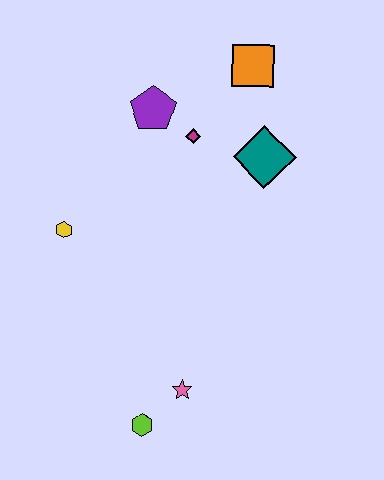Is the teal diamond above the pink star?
Yes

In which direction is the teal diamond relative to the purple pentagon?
The teal diamond is to the right of the purple pentagon.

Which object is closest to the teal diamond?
The magenta diamond is closest to the teal diamond.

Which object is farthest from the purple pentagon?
The lime hexagon is farthest from the purple pentagon.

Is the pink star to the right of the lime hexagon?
Yes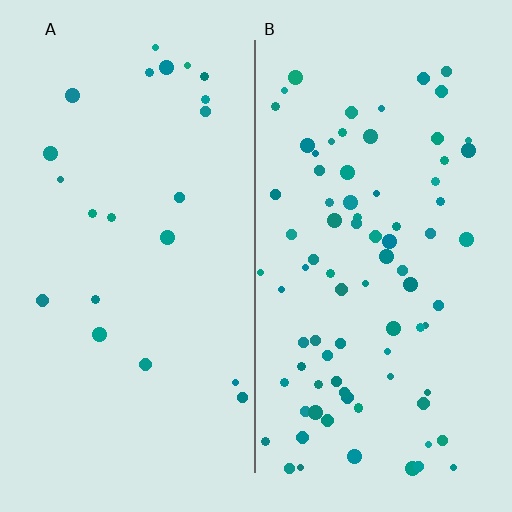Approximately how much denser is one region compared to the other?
Approximately 3.8× — region B over region A.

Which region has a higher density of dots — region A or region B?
B (the right).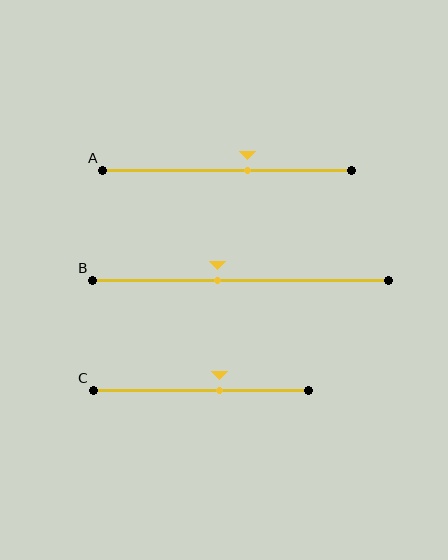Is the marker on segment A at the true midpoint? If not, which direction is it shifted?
No, the marker on segment A is shifted to the right by about 8% of the segment length.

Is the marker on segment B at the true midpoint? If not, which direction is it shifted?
No, the marker on segment B is shifted to the left by about 8% of the segment length.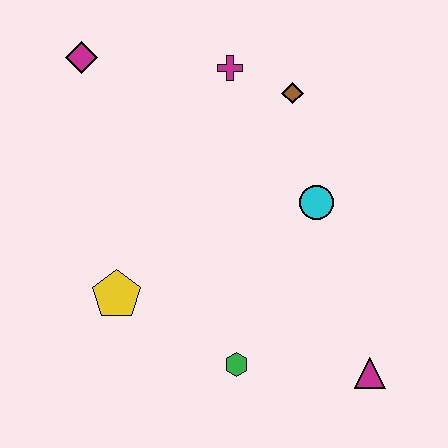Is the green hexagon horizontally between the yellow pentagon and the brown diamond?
Yes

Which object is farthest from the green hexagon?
The magenta diamond is farthest from the green hexagon.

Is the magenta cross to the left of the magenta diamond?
No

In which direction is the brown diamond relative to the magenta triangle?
The brown diamond is above the magenta triangle.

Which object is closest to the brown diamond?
The magenta cross is closest to the brown diamond.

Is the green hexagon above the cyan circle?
No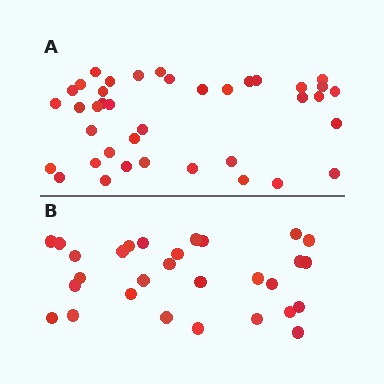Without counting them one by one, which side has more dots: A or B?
Region A (the top region) has more dots.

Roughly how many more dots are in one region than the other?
Region A has roughly 10 or so more dots than region B.